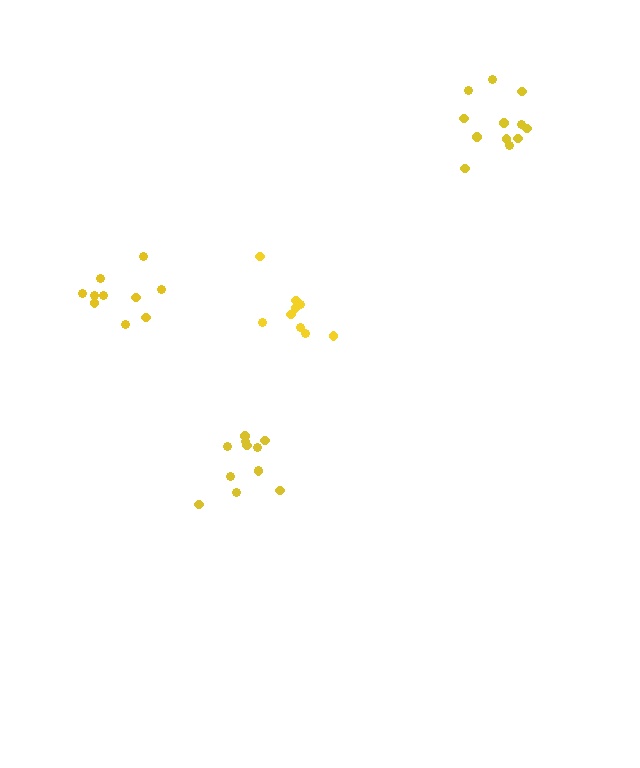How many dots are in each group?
Group 1: 12 dots, Group 2: 10 dots, Group 3: 9 dots, Group 4: 12 dots (43 total).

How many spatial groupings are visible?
There are 4 spatial groupings.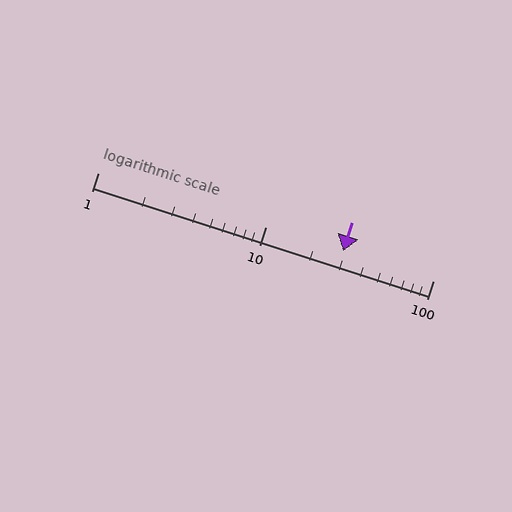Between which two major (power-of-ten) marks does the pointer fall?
The pointer is between 10 and 100.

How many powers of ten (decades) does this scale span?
The scale spans 2 decades, from 1 to 100.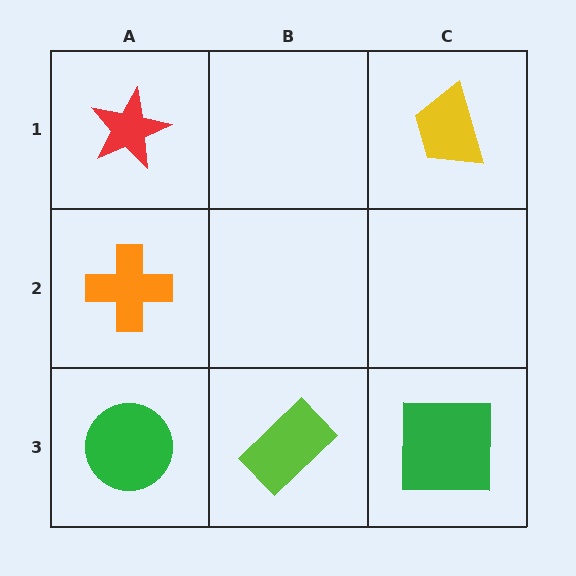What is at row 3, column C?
A green square.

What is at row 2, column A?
An orange cross.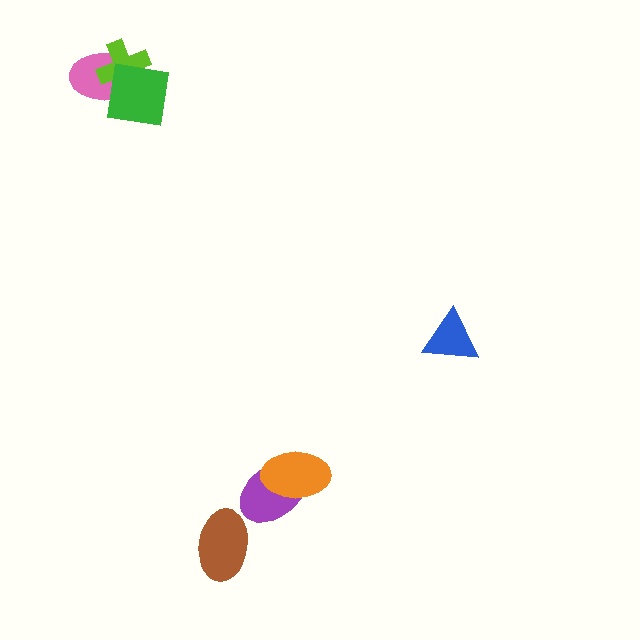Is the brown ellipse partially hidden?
No, no other shape covers it.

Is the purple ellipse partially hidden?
Yes, it is partially covered by another shape.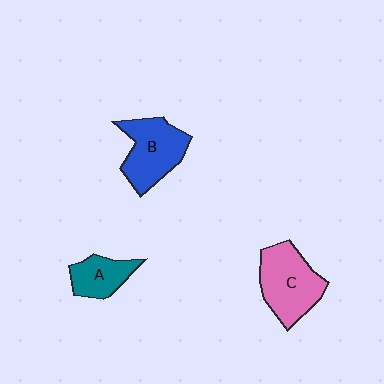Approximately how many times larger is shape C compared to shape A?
Approximately 1.8 times.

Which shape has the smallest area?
Shape A (teal).